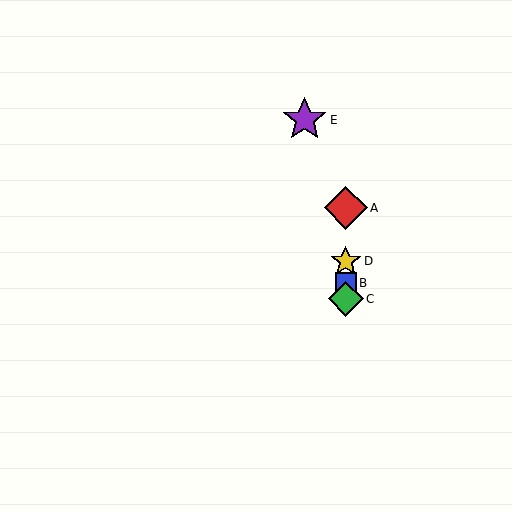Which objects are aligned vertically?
Objects A, B, C, D are aligned vertically.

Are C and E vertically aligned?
No, C is at x≈346 and E is at x≈305.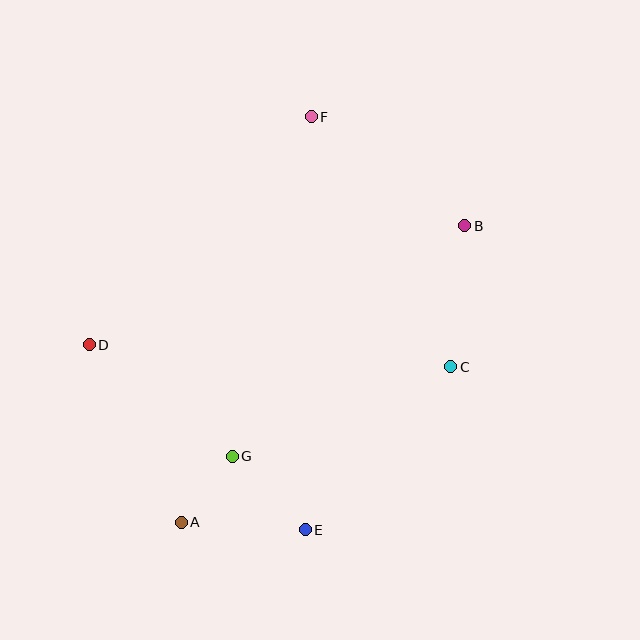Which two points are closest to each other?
Points A and G are closest to each other.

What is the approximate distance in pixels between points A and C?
The distance between A and C is approximately 311 pixels.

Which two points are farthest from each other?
Points A and F are farthest from each other.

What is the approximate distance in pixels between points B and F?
The distance between B and F is approximately 189 pixels.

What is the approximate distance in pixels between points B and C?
The distance between B and C is approximately 142 pixels.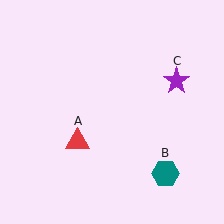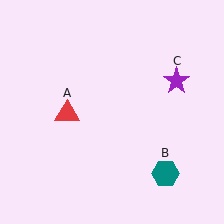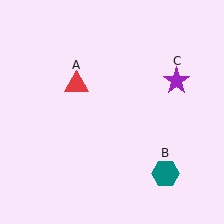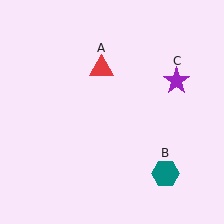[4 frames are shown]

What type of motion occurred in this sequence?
The red triangle (object A) rotated clockwise around the center of the scene.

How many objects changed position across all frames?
1 object changed position: red triangle (object A).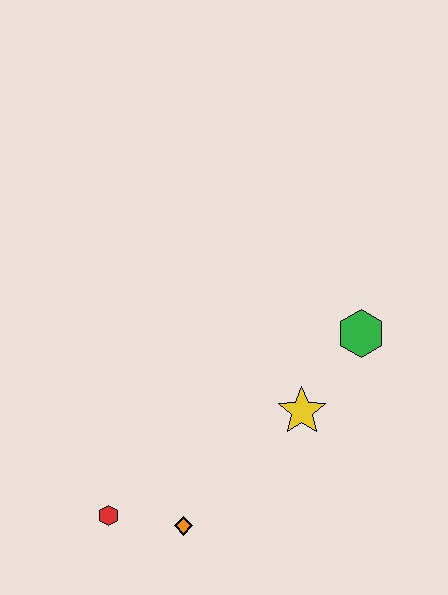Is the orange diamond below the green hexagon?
Yes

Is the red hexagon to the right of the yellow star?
No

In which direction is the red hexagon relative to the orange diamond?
The red hexagon is to the left of the orange diamond.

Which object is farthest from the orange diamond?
The green hexagon is farthest from the orange diamond.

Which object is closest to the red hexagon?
The orange diamond is closest to the red hexagon.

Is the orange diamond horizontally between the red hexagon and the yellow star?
Yes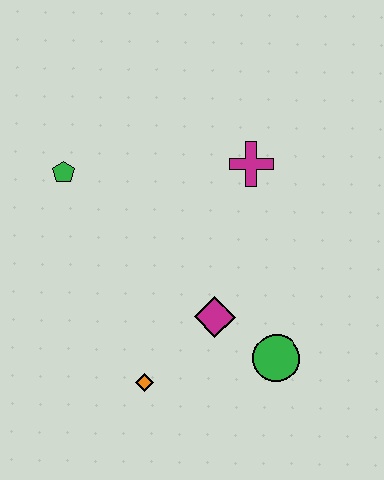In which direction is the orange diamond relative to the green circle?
The orange diamond is to the left of the green circle.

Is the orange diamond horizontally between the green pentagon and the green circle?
Yes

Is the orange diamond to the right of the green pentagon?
Yes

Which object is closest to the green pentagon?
The magenta cross is closest to the green pentagon.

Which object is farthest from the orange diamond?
The magenta cross is farthest from the orange diamond.